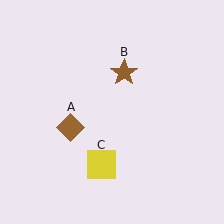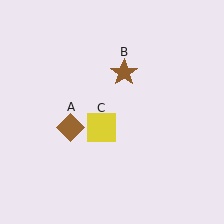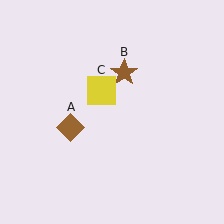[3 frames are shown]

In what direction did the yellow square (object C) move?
The yellow square (object C) moved up.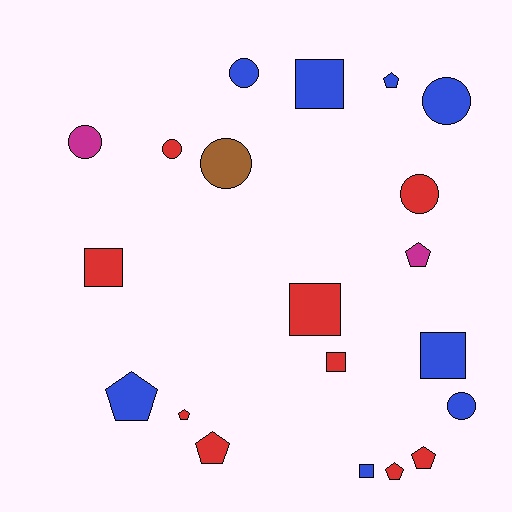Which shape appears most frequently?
Pentagon, with 7 objects.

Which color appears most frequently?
Red, with 9 objects.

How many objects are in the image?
There are 20 objects.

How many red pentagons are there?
There are 4 red pentagons.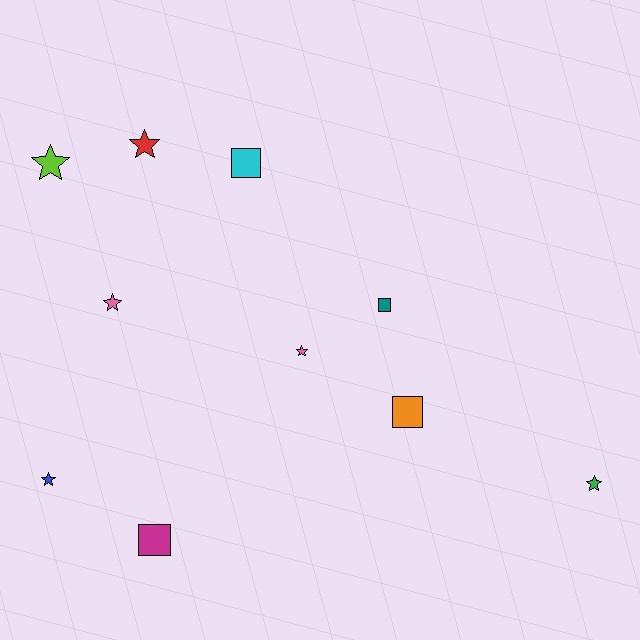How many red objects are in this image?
There is 1 red object.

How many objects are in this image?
There are 10 objects.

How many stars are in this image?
There are 6 stars.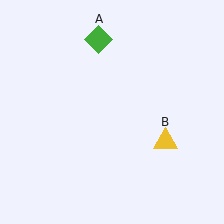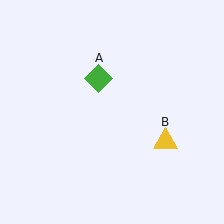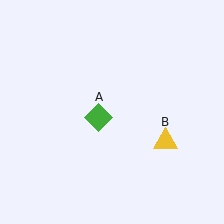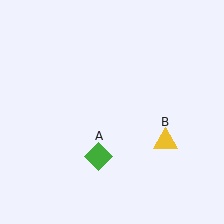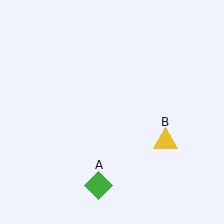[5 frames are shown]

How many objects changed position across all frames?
1 object changed position: green diamond (object A).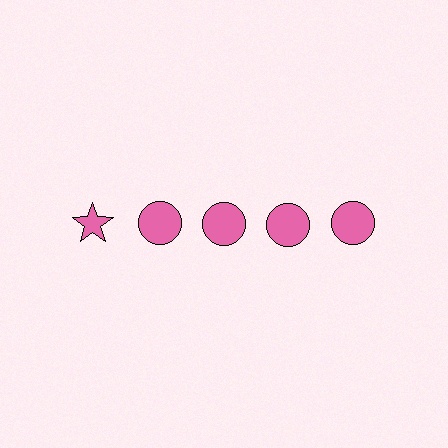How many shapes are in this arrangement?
There are 5 shapes arranged in a grid pattern.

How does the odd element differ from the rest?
It has a different shape: star instead of circle.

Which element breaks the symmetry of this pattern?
The pink star in the top row, leftmost column breaks the symmetry. All other shapes are pink circles.